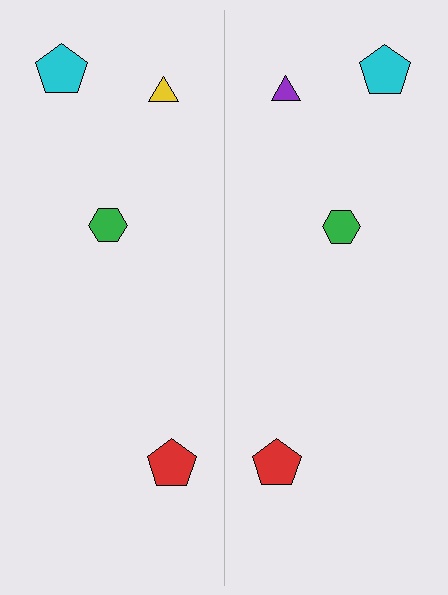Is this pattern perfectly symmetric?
No, the pattern is not perfectly symmetric. The purple triangle on the right side breaks the symmetry — its mirror counterpart is yellow.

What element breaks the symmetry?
The purple triangle on the right side breaks the symmetry — its mirror counterpart is yellow.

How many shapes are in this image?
There are 8 shapes in this image.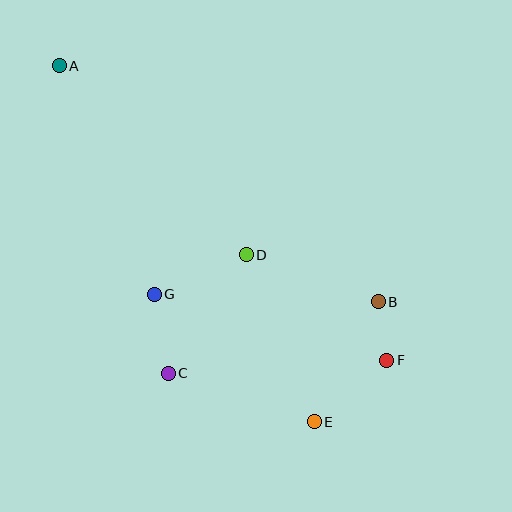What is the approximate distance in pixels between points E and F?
The distance between E and F is approximately 95 pixels.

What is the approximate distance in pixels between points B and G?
The distance between B and G is approximately 224 pixels.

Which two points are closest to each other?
Points B and F are closest to each other.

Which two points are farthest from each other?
Points A and F are farthest from each other.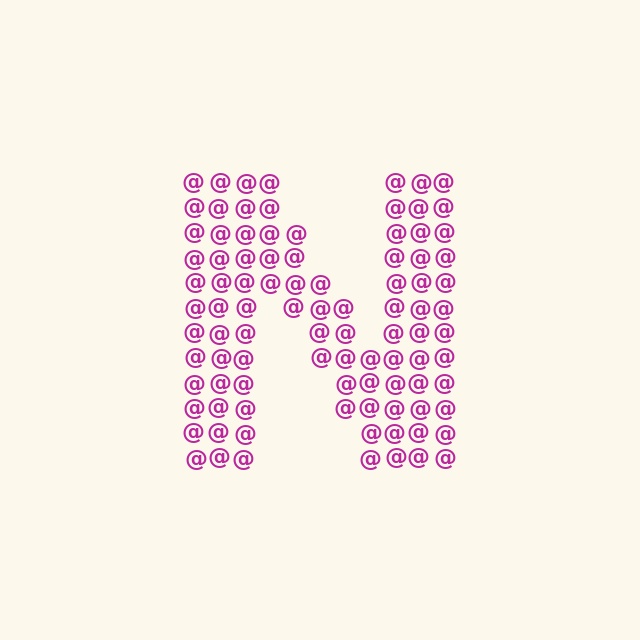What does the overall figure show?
The overall figure shows the letter N.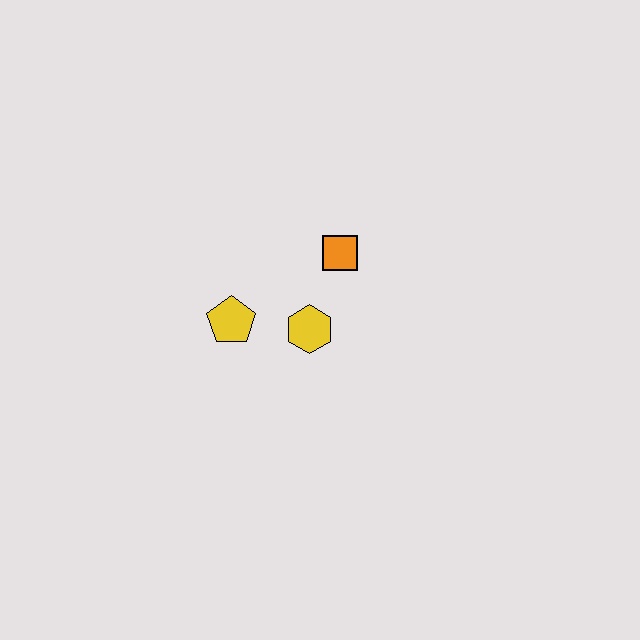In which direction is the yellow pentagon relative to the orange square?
The yellow pentagon is to the left of the orange square.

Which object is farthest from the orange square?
The yellow pentagon is farthest from the orange square.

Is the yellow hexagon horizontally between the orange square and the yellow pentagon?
Yes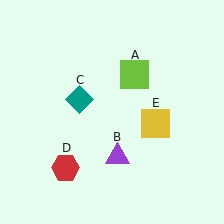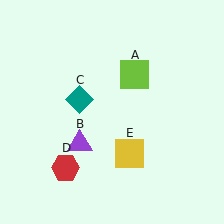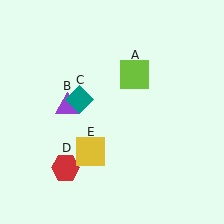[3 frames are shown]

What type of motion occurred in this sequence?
The purple triangle (object B), yellow square (object E) rotated clockwise around the center of the scene.